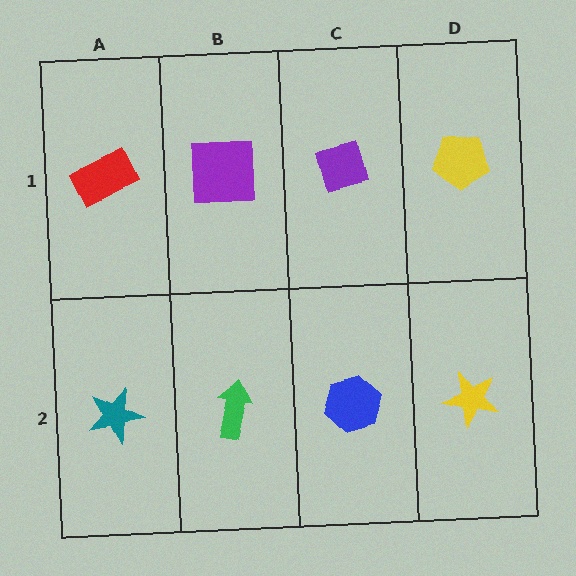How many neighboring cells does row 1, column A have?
2.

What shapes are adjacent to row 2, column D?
A yellow pentagon (row 1, column D), a blue hexagon (row 2, column C).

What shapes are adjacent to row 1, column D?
A yellow star (row 2, column D), a purple diamond (row 1, column C).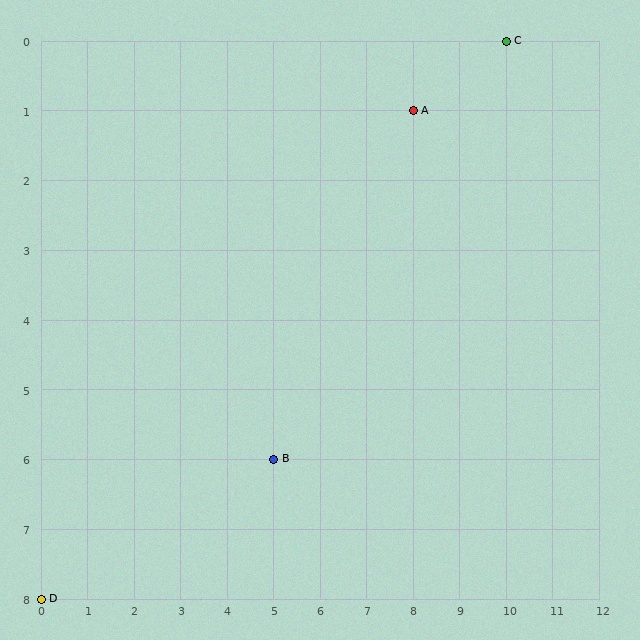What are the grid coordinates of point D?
Point D is at grid coordinates (0, 8).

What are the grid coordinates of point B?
Point B is at grid coordinates (5, 6).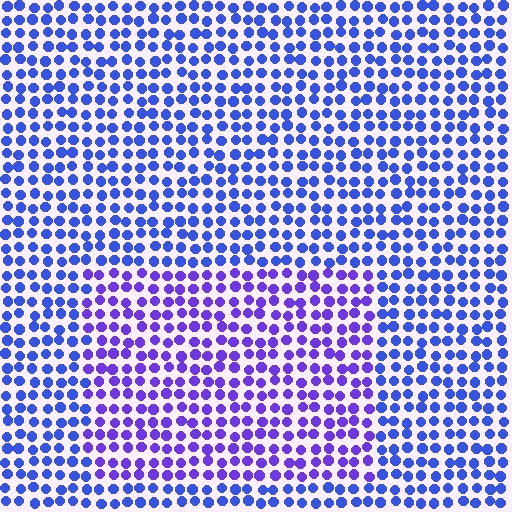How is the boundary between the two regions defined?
The boundary is defined purely by a slight shift in hue (about 30 degrees). Spacing, size, and orientation are identical on both sides.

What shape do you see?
I see a rectangle.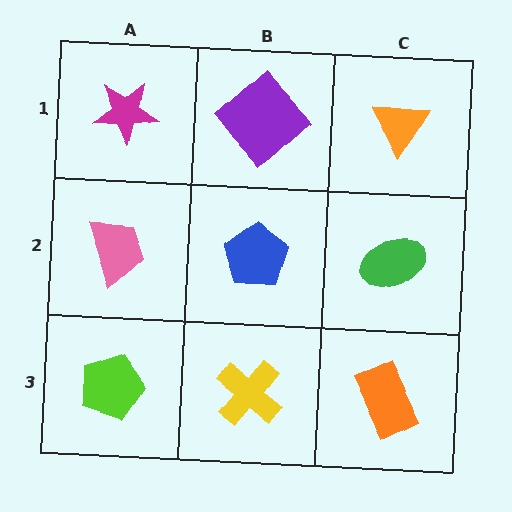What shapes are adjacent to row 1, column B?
A blue pentagon (row 2, column B), a magenta star (row 1, column A), an orange triangle (row 1, column C).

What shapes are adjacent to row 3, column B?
A blue pentagon (row 2, column B), a lime pentagon (row 3, column A), an orange rectangle (row 3, column C).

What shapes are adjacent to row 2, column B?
A purple diamond (row 1, column B), a yellow cross (row 3, column B), a pink trapezoid (row 2, column A), a green ellipse (row 2, column C).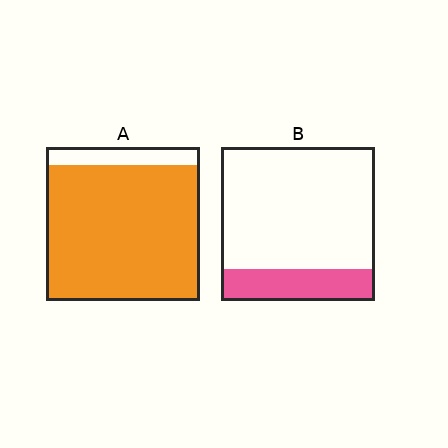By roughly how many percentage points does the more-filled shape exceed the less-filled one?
By roughly 70 percentage points (A over B).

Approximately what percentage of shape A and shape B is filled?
A is approximately 90% and B is approximately 20%.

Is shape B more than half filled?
No.